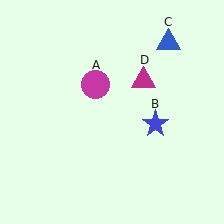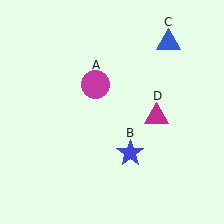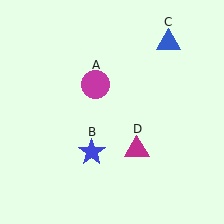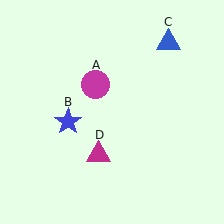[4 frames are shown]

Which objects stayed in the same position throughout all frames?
Magenta circle (object A) and blue triangle (object C) remained stationary.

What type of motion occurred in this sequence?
The blue star (object B), magenta triangle (object D) rotated clockwise around the center of the scene.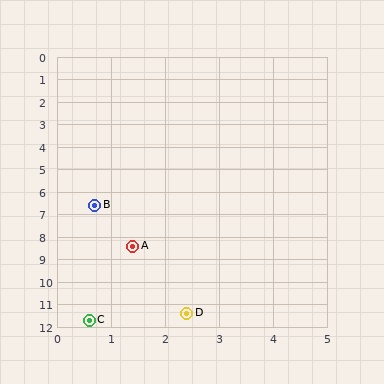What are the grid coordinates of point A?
Point A is at approximately (1.4, 8.4).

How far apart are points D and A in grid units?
Points D and A are about 3.2 grid units apart.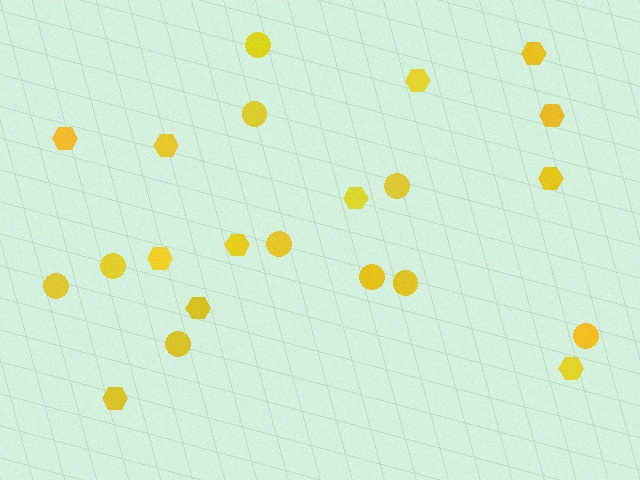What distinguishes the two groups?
There are 2 groups: one group of hexagons (12) and one group of circles (10).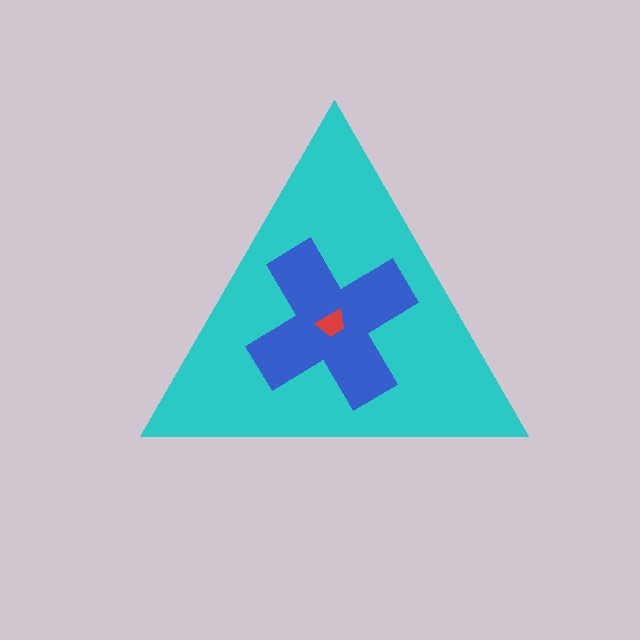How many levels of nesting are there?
3.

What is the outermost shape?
The cyan triangle.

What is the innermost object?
The red trapezoid.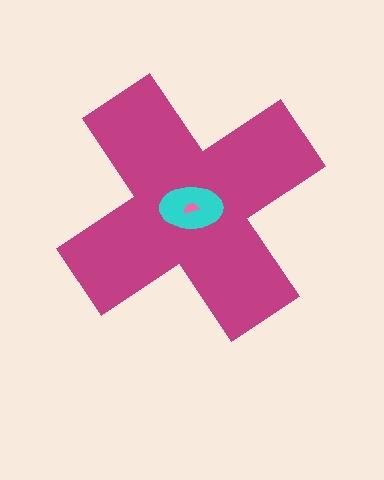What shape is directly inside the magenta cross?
The cyan ellipse.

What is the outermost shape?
The magenta cross.